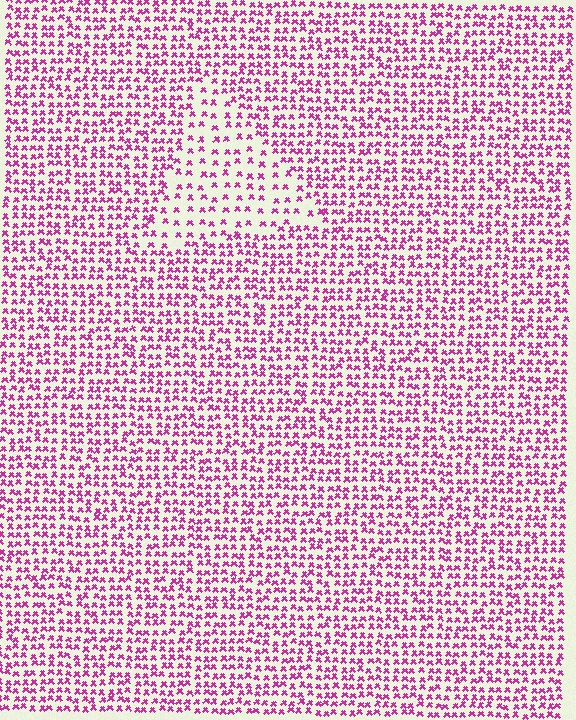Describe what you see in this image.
The image contains small magenta elements arranged at two different densities. A triangle-shaped region is visible where the elements are less densely packed than the surrounding area.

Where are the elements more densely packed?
The elements are more densely packed outside the triangle boundary.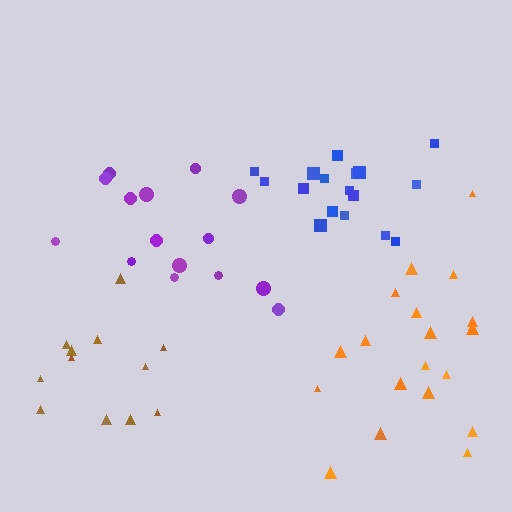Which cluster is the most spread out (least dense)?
Brown.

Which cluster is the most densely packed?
Blue.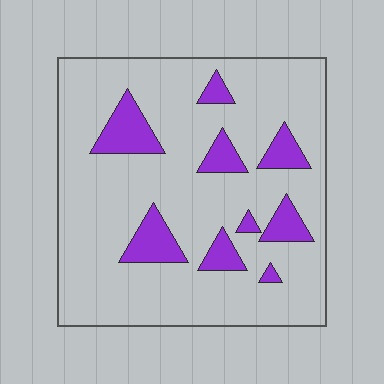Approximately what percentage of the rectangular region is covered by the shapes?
Approximately 15%.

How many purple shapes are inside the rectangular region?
9.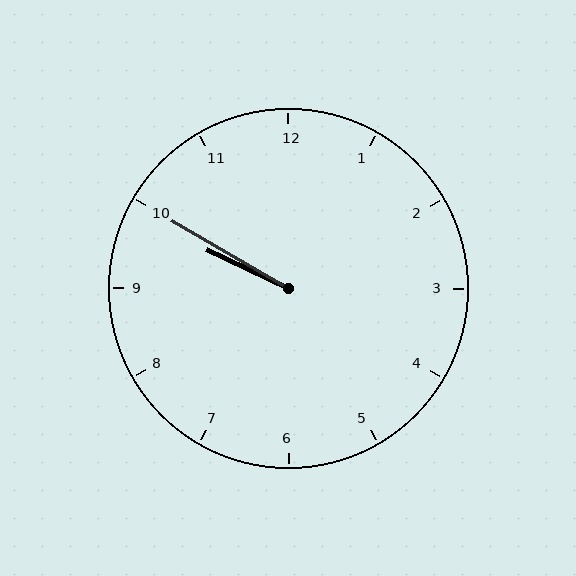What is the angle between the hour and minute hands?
Approximately 5 degrees.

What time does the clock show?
9:50.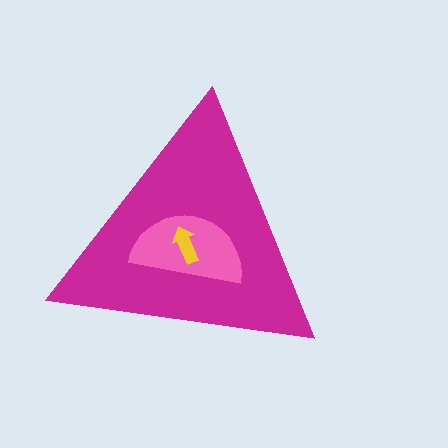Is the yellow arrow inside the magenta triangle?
Yes.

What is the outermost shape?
The magenta triangle.